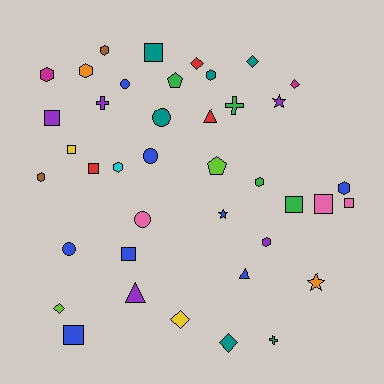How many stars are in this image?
There are 3 stars.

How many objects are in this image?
There are 40 objects.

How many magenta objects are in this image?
There are 2 magenta objects.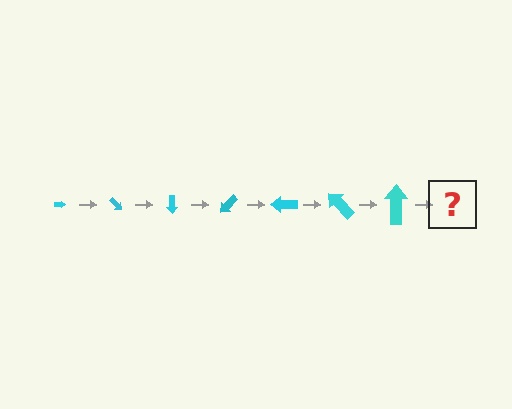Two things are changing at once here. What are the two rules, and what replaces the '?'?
The two rules are that the arrow grows larger each step and it rotates 45 degrees each step. The '?' should be an arrow, larger than the previous one and rotated 315 degrees from the start.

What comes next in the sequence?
The next element should be an arrow, larger than the previous one and rotated 315 degrees from the start.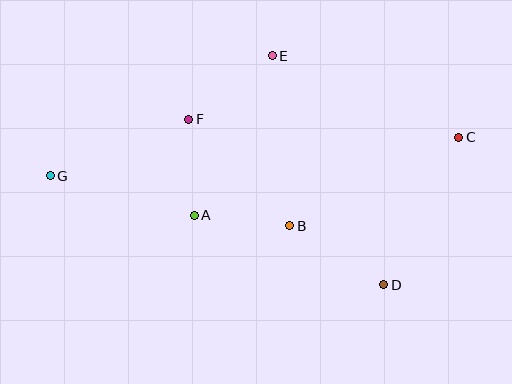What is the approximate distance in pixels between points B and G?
The distance between B and G is approximately 245 pixels.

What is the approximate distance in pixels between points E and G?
The distance between E and G is approximately 253 pixels.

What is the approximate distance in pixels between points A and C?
The distance between A and C is approximately 276 pixels.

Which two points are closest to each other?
Points A and B are closest to each other.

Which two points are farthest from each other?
Points C and G are farthest from each other.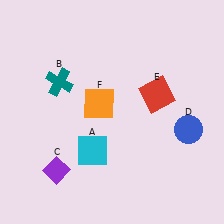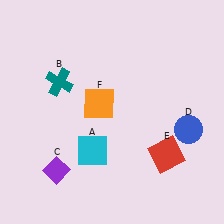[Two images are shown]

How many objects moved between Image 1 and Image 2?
1 object moved between the two images.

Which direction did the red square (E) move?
The red square (E) moved down.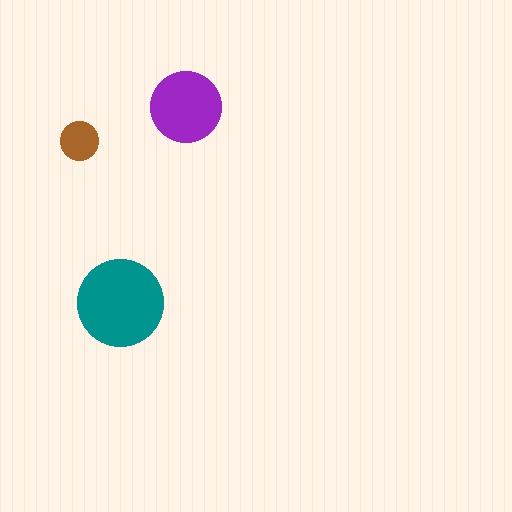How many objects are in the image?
There are 3 objects in the image.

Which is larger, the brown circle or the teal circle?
The teal one.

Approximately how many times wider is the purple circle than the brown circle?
About 2 times wider.